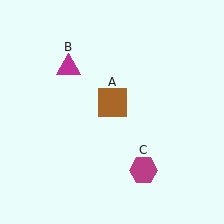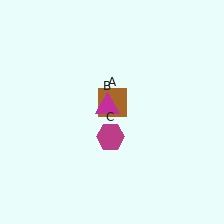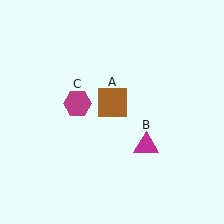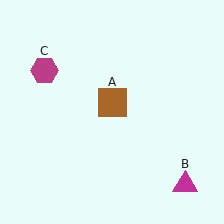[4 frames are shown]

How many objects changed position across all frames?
2 objects changed position: magenta triangle (object B), magenta hexagon (object C).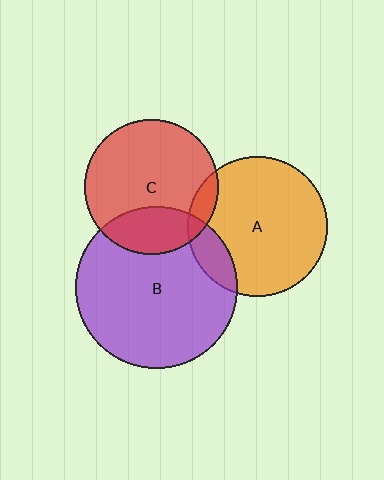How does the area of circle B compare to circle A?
Approximately 1.3 times.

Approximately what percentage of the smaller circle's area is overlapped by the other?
Approximately 15%.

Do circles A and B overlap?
Yes.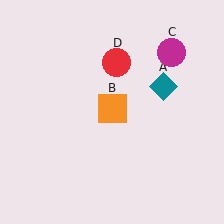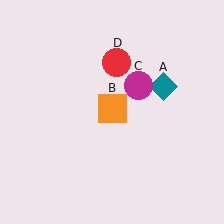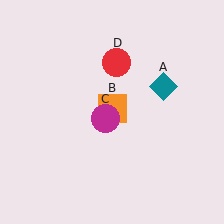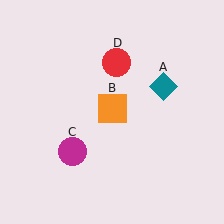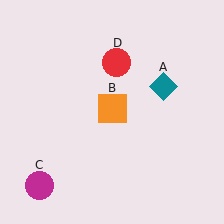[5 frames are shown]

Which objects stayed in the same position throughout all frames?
Teal diamond (object A) and orange square (object B) and red circle (object D) remained stationary.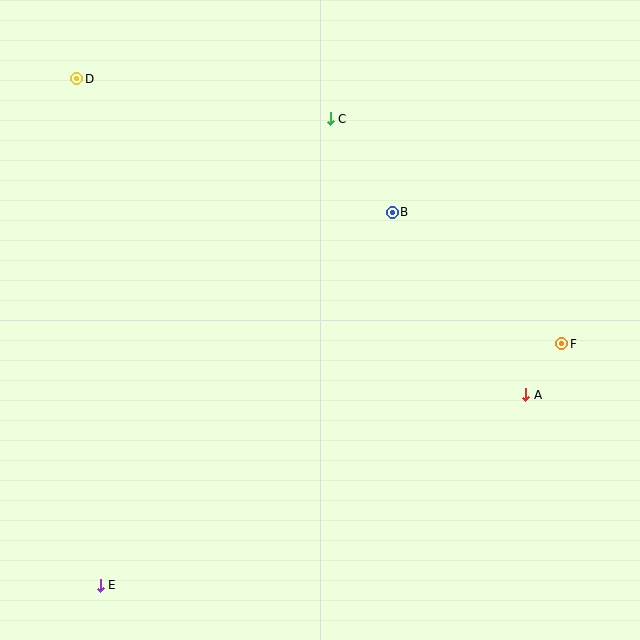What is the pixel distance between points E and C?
The distance between E and C is 520 pixels.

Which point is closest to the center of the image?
Point B at (392, 212) is closest to the center.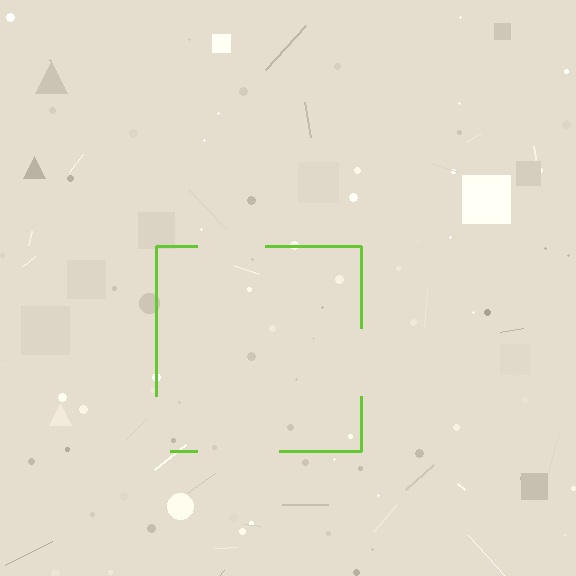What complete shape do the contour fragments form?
The contour fragments form a square.